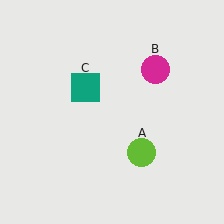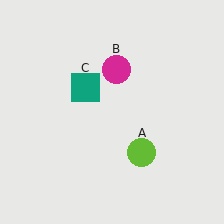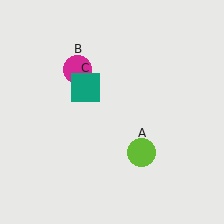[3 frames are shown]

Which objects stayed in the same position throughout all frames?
Lime circle (object A) and teal square (object C) remained stationary.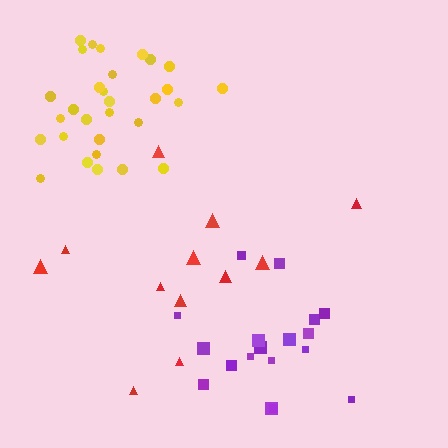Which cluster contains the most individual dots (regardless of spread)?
Yellow (30).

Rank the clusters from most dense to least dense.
yellow, purple, red.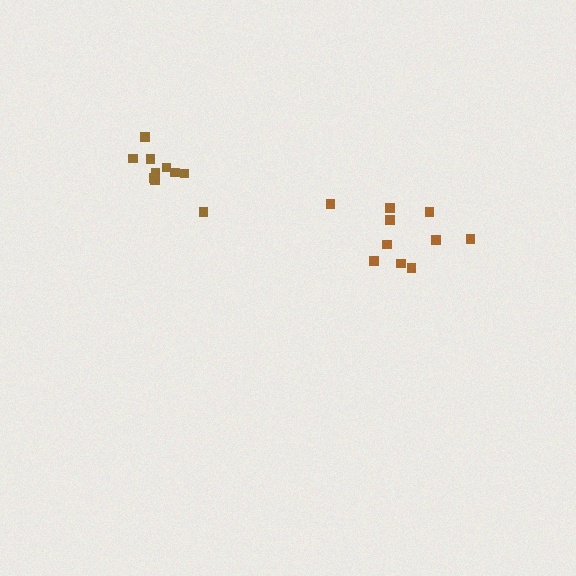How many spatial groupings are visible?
There are 2 spatial groupings.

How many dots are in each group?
Group 1: 10 dots, Group 2: 10 dots (20 total).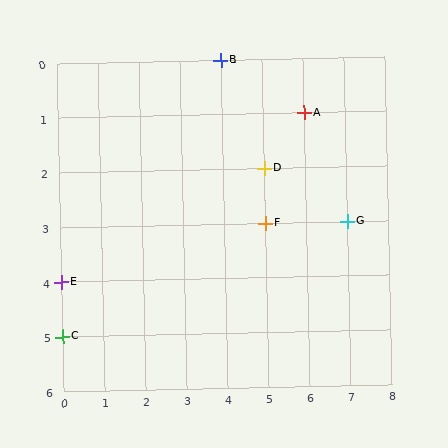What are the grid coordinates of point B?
Point B is at grid coordinates (4, 0).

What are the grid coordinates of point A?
Point A is at grid coordinates (6, 1).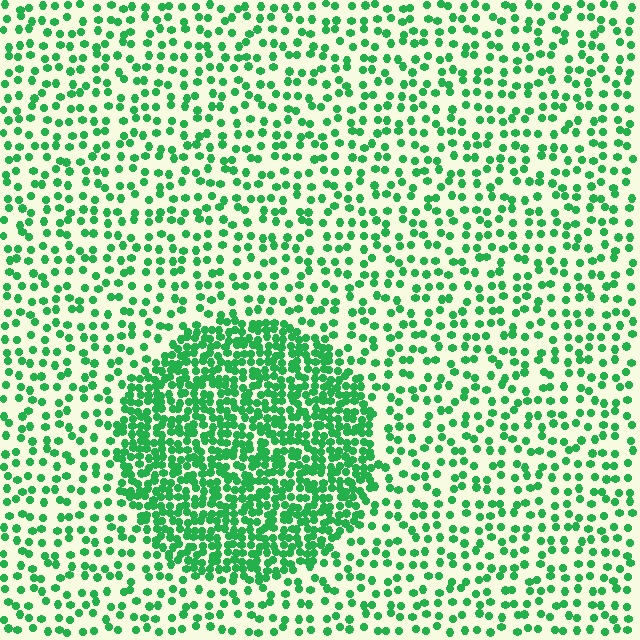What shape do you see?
I see a circle.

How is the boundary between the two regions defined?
The boundary is defined by a change in element density (approximately 2.5x ratio). All elements are the same color, size, and shape.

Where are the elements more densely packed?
The elements are more densely packed inside the circle boundary.